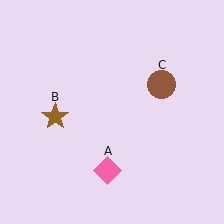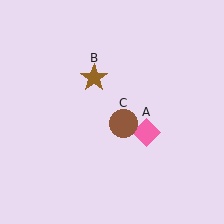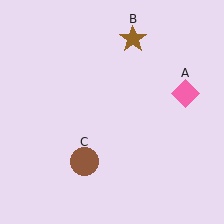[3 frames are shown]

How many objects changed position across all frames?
3 objects changed position: pink diamond (object A), brown star (object B), brown circle (object C).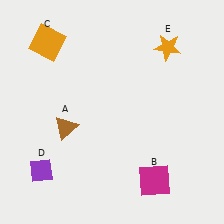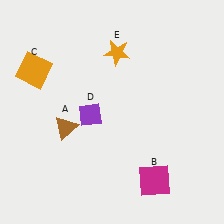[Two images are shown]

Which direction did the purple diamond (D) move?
The purple diamond (D) moved up.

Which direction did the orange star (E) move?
The orange star (E) moved left.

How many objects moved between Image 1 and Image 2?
3 objects moved between the two images.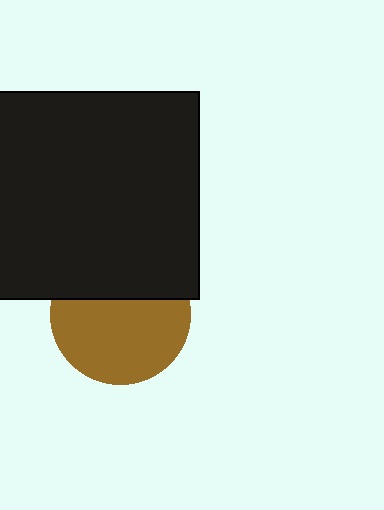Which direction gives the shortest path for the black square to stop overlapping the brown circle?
Moving up gives the shortest separation.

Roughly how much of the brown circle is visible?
About half of it is visible (roughly 63%).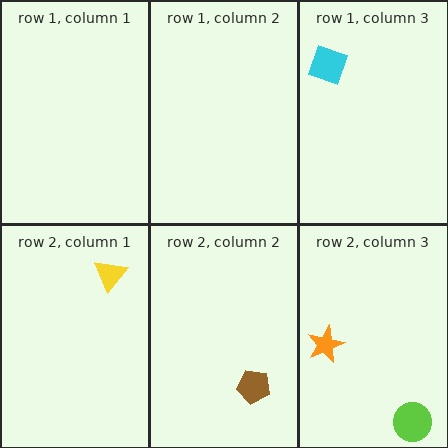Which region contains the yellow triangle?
The row 2, column 1 region.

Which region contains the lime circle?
The row 2, column 3 region.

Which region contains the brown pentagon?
The row 2, column 2 region.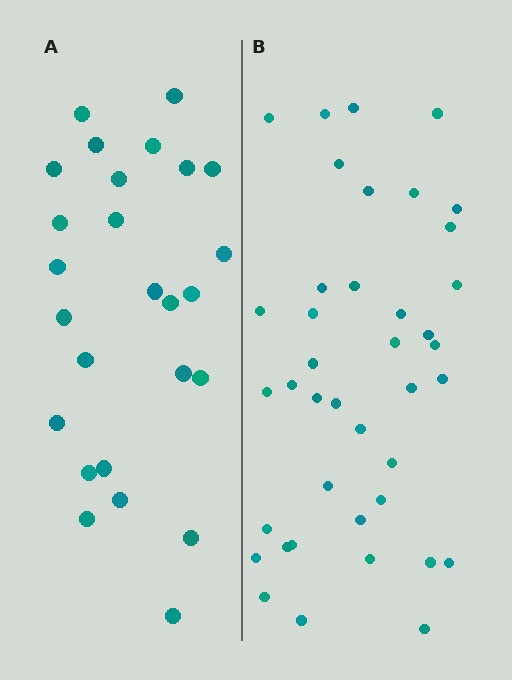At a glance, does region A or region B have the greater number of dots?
Region B (the right region) has more dots.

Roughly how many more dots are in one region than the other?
Region B has approximately 15 more dots than region A.